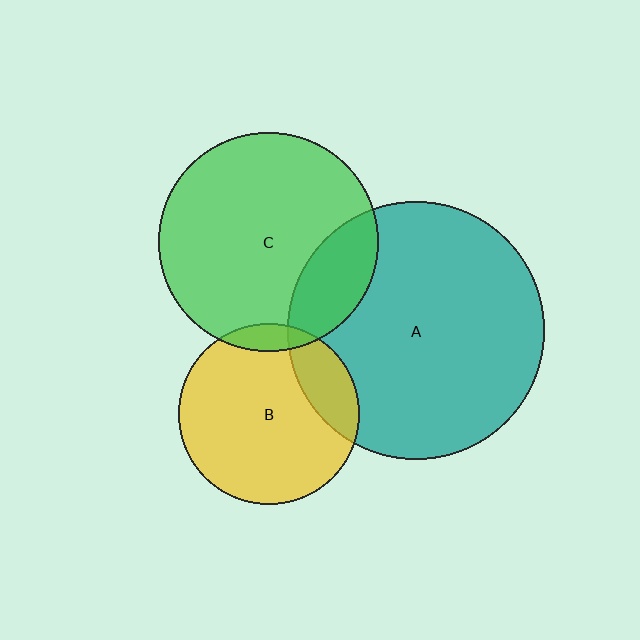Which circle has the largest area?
Circle A (teal).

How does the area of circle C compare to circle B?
Approximately 1.5 times.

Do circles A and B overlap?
Yes.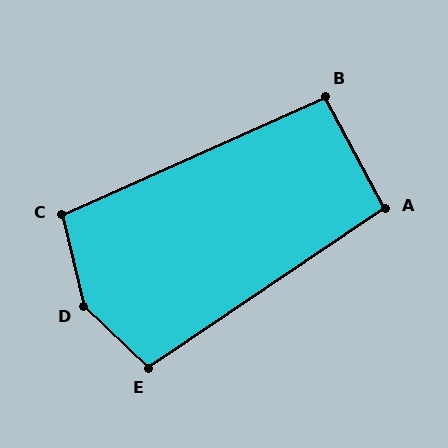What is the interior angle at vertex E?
Approximately 102 degrees (obtuse).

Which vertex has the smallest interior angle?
B, at approximately 94 degrees.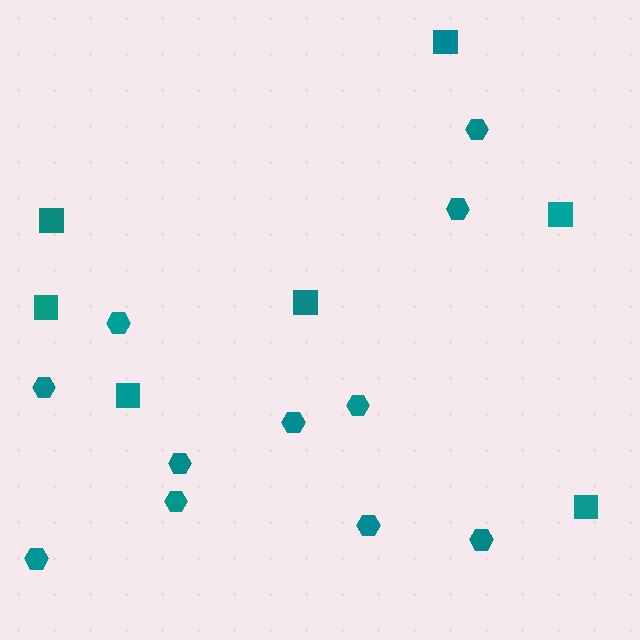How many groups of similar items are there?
There are 2 groups: one group of squares (7) and one group of hexagons (11).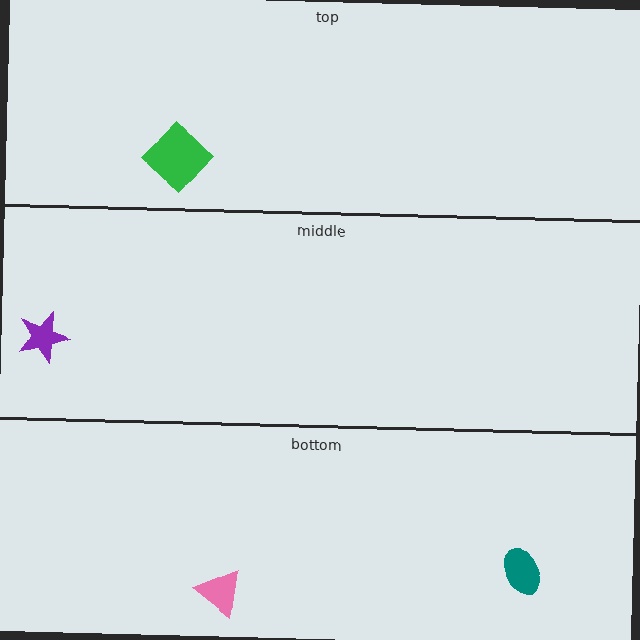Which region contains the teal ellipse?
The bottom region.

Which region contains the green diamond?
The top region.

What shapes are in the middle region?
The purple star.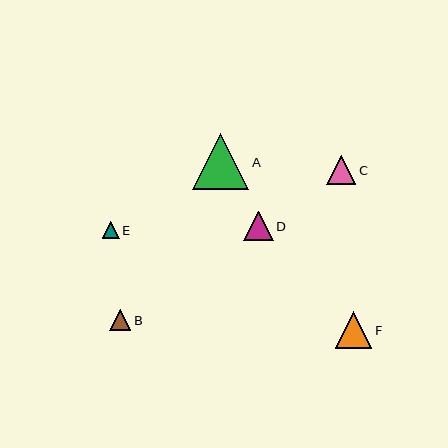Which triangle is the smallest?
Triangle E is the smallest with a size of approximately 17 pixels.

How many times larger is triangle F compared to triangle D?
Triangle F is approximately 1.2 times the size of triangle D.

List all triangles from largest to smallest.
From largest to smallest: A, F, D, C, B, E.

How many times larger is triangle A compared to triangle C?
Triangle A is approximately 1.9 times the size of triangle C.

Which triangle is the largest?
Triangle A is the largest with a size of approximately 56 pixels.